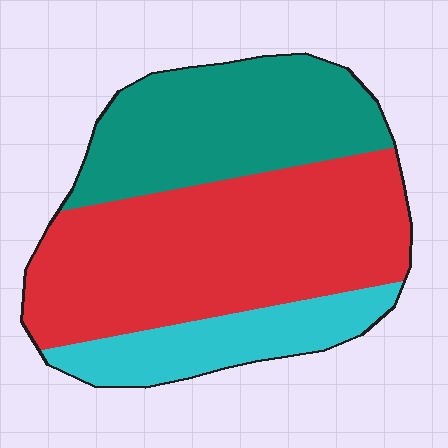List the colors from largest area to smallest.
From largest to smallest: red, teal, cyan.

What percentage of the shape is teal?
Teal covers about 30% of the shape.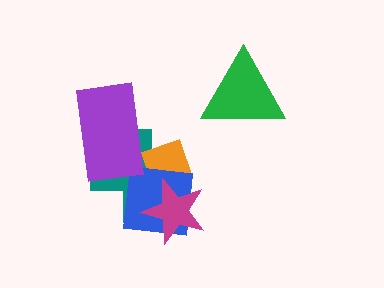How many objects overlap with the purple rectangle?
2 objects overlap with the purple rectangle.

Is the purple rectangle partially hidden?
No, no other shape covers it.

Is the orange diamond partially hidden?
Yes, it is partially covered by another shape.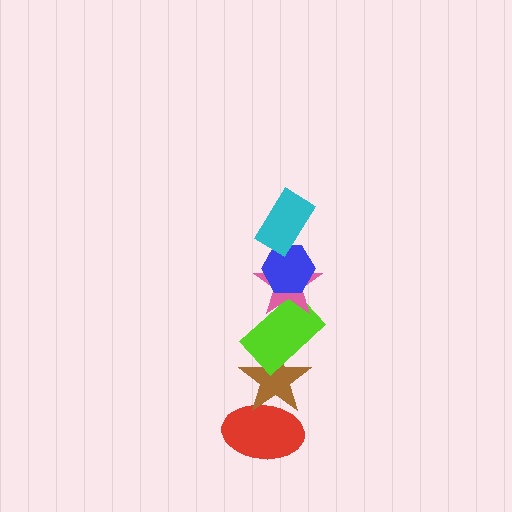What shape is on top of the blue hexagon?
The cyan rectangle is on top of the blue hexagon.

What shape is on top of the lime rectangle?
The pink star is on top of the lime rectangle.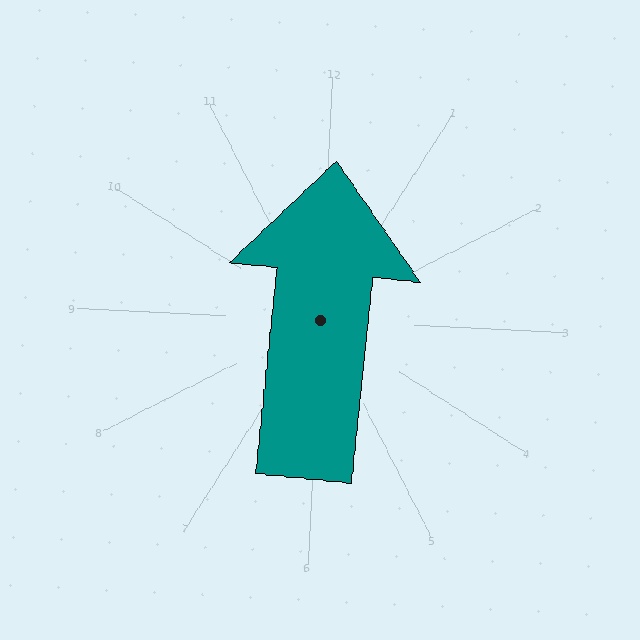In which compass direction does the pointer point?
North.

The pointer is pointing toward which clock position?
Roughly 12 o'clock.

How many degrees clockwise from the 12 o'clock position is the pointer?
Approximately 3 degrees.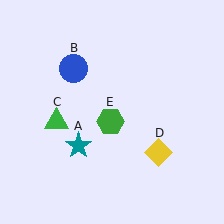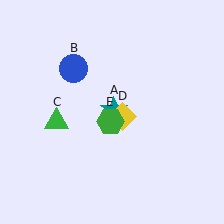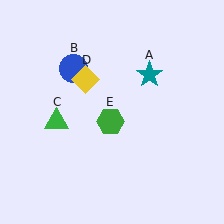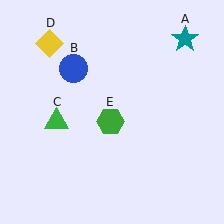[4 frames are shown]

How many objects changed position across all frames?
2 objects changed position: teal star (object A), yellow diamond (object D).